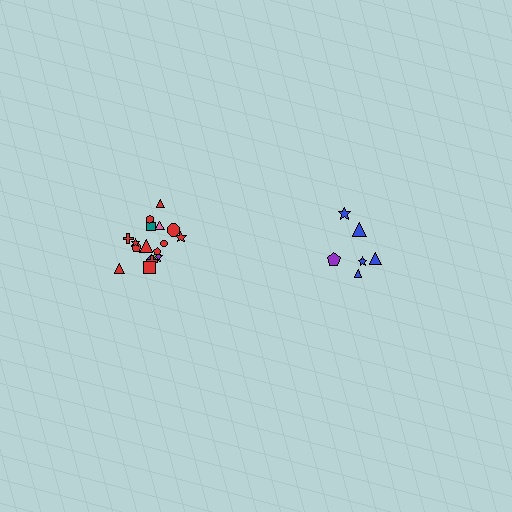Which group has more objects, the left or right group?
The left group.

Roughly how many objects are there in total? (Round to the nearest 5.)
Roughly 25 objects in total.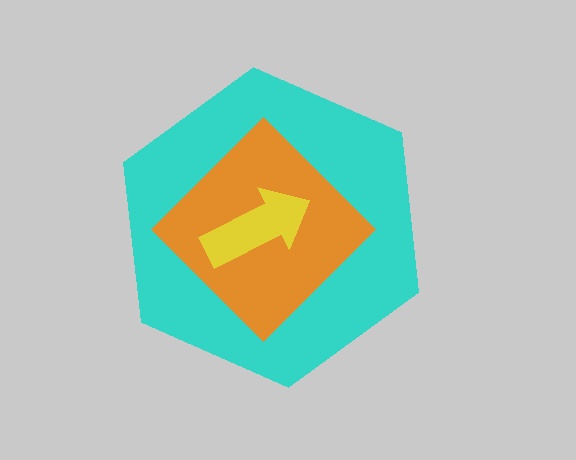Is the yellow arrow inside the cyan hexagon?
Yes.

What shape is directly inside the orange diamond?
The yellow arrow.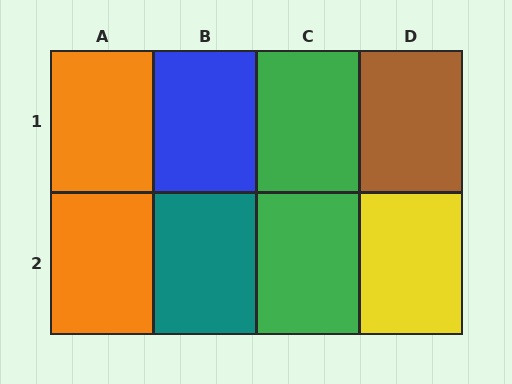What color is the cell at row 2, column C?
Green.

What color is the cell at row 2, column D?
Yellow.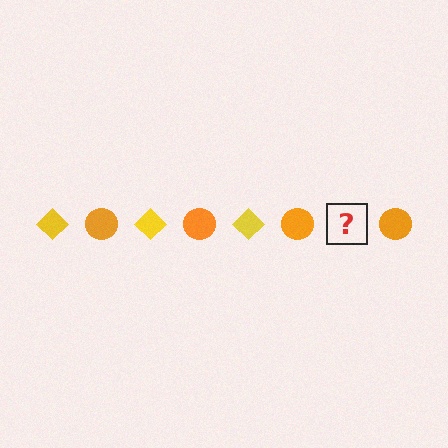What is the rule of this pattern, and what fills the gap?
The rule is that the pattern alternates between yellow diamond and orange circle. The gap should be filled with a yellow diamond.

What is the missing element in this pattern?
The missing element is a yellow diamond.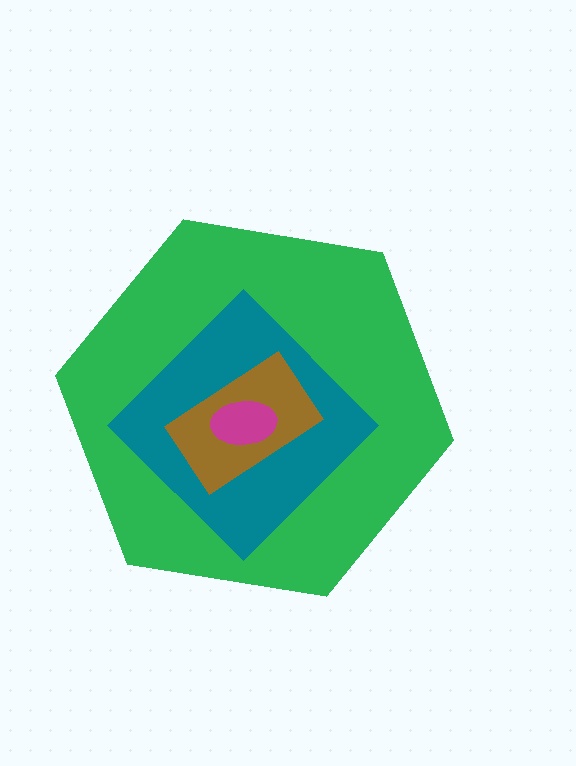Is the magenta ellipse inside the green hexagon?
Yes.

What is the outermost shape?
The green hexagon.